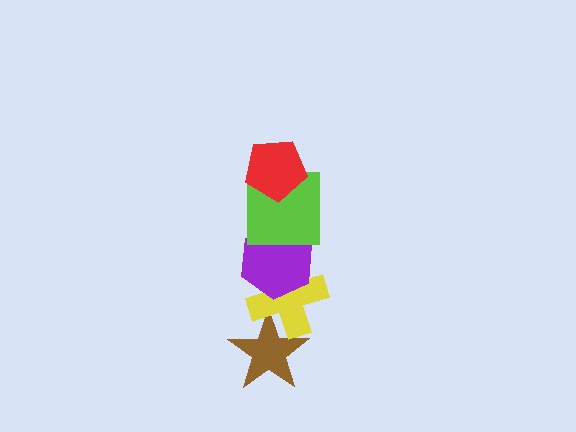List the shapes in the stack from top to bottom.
From top to bottom: the red pentagon, the lime square, the purple hexagon, the yellow cross, the brown star.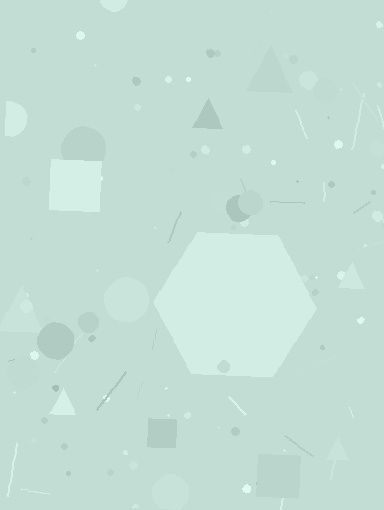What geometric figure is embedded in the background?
A hexagon is embedded in the background.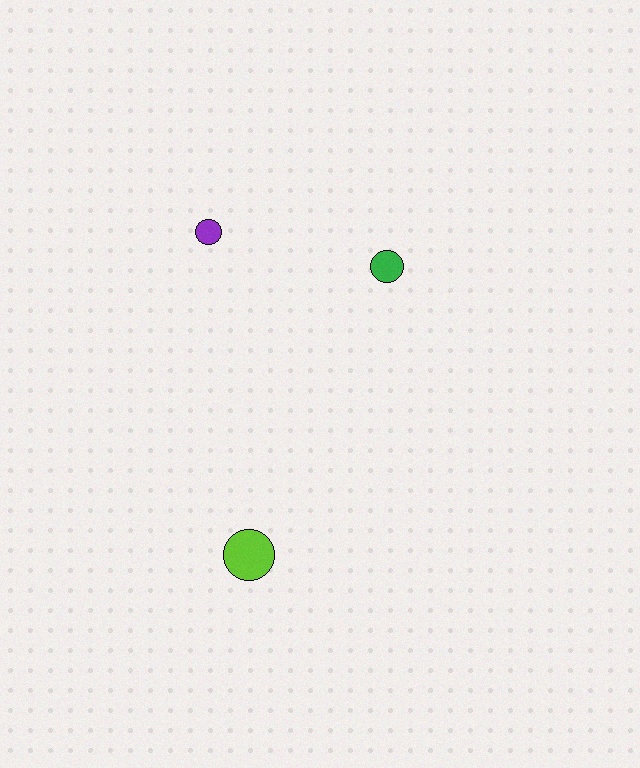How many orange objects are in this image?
There are no orange objects.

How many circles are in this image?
There are 3 circles.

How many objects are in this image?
There are 3 objects.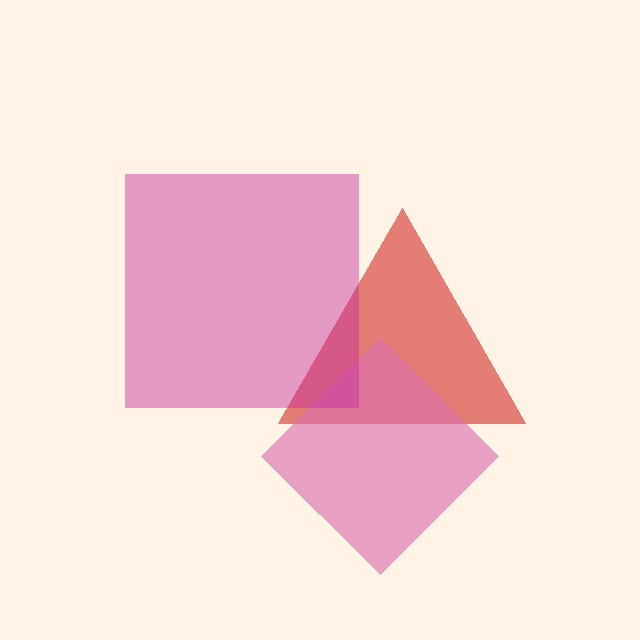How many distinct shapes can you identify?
There are 3 distinct shapes: a red triangle, a pink diamond, a magenta square.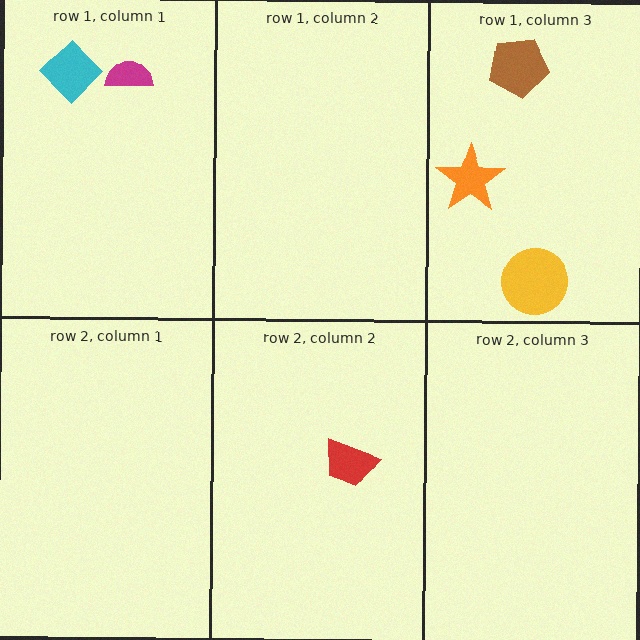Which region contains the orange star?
The row 1, column 3 region.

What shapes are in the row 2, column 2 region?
The red trapezoid.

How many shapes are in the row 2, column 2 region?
1.